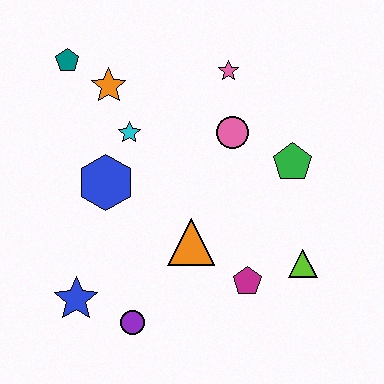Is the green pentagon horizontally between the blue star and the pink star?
No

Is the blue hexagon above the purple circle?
Yes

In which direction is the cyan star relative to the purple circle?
The cyan star is above the purple circle.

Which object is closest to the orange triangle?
The magenta pentagon is closest to the orange triangle.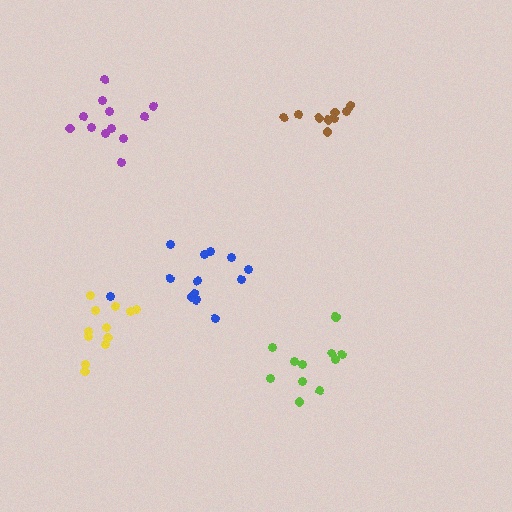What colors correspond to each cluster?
The clusters are colored: blue, lime, brown, purple, yellow.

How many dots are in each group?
Group 1: 13 dots, Group 2: 11 dots, Group 3: 9 dots, Group 4: 12 dots, Group 5: 12 dots (57 total).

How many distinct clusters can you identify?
There are 5 distinct clusters.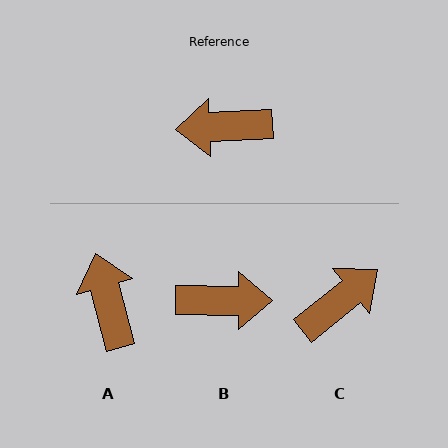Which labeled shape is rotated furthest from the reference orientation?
B, about 177 degrees away.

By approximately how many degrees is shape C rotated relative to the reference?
Approximately 144 degrees clockwise.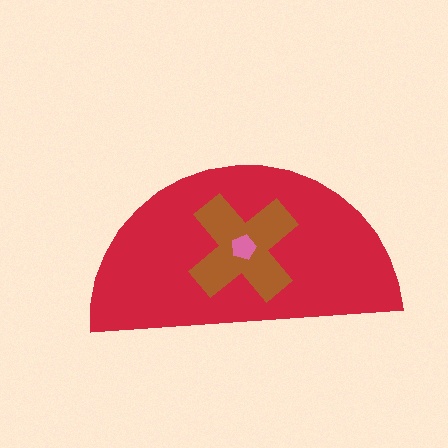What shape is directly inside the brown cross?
The pink pentagon.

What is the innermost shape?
The pink pentagon.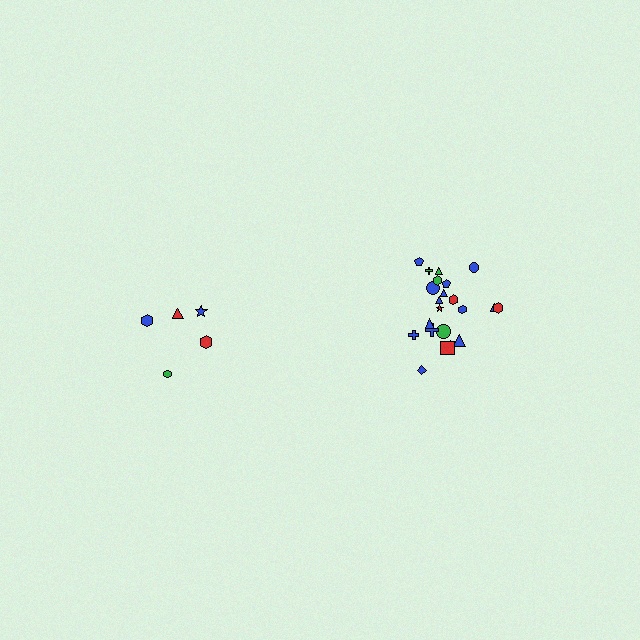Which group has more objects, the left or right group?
The right group.